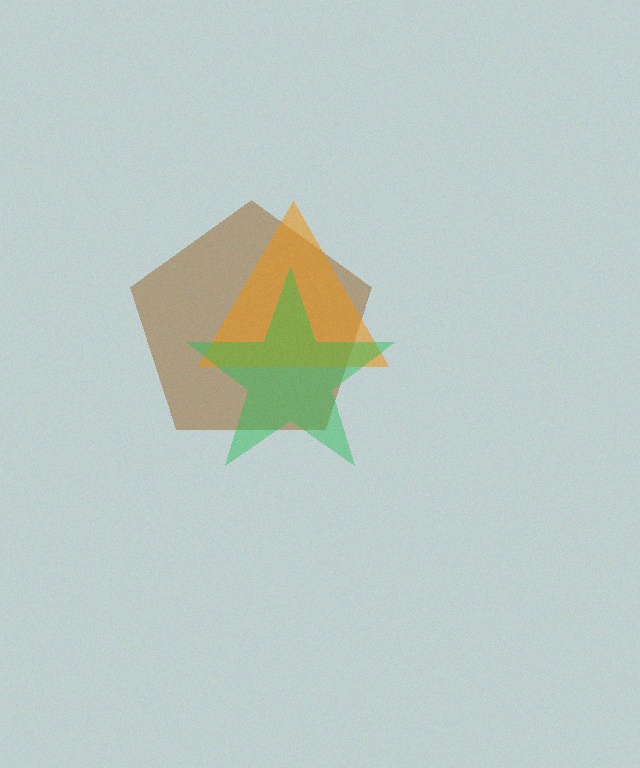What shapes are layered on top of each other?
The layered shapes are: a brown pentagon, an orange triangle, a green star.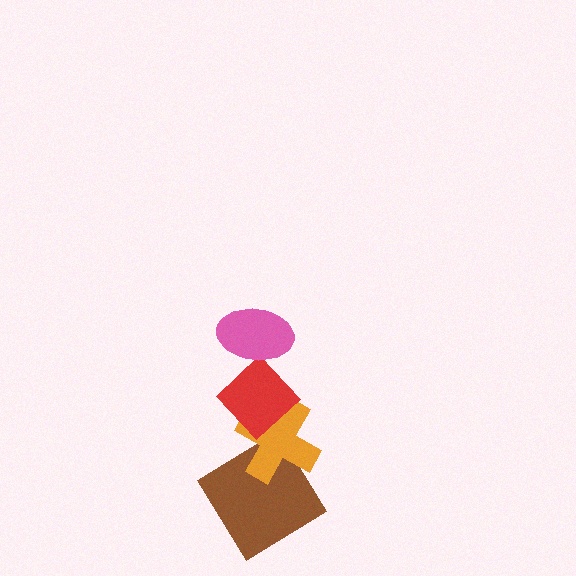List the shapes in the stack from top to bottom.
From top to bottom: the pink ellipse, the red diamond, the orange cross, the brown diamond.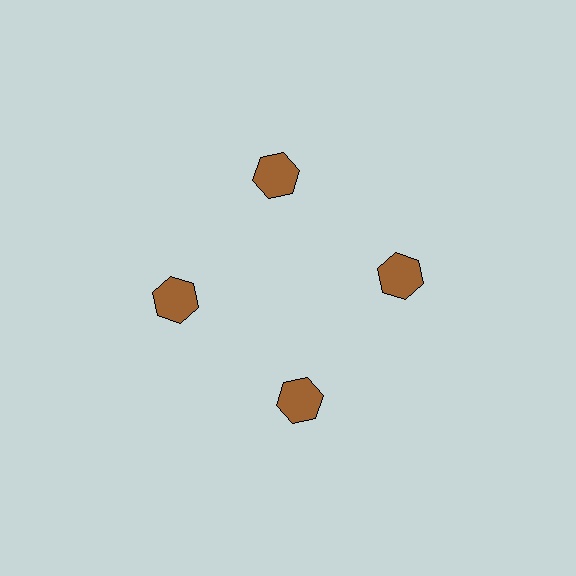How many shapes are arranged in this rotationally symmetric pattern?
There are 4 shapes, arranged in 4 groups of 1.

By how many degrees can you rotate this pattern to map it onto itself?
The pattern maps onto itself every 90 degrees of rotation.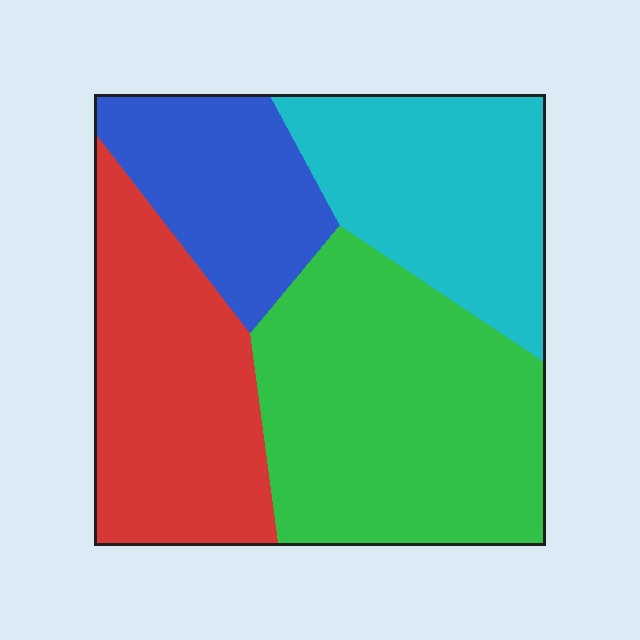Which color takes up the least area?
Blue, at roughly 15%.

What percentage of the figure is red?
Red takes up about one quarter (1/4) of the figure.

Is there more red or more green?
Green.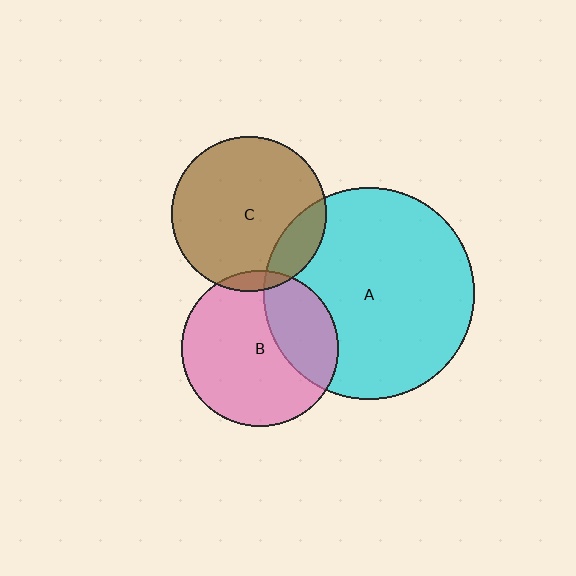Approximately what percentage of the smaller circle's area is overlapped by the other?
Approximately 5%.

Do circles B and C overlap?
Yes.